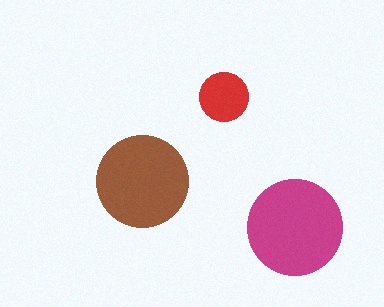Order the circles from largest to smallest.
the magenta one, the brown one, the red one.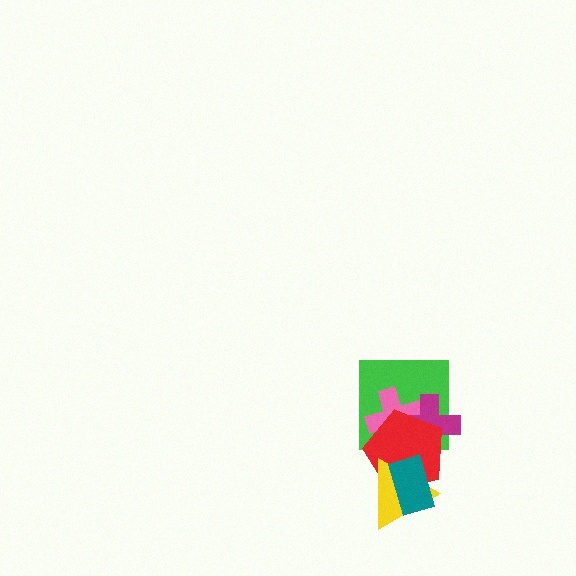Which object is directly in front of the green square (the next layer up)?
The pink cross is directly in front of the green square.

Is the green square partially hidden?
Yes, it is partially covered by another shape.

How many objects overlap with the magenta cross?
3 objects overlap with the magenta cross.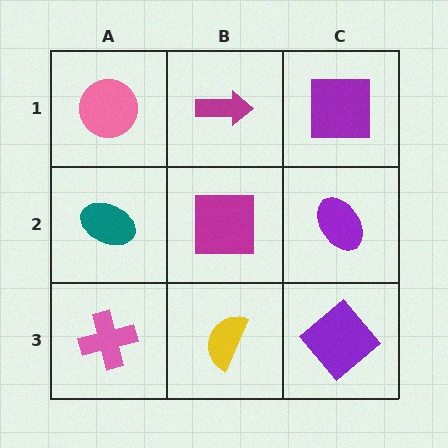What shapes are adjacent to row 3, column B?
A magenta square (row 2, column B), a pink cross (row 3, column A), a purple diamond (row 3, column C).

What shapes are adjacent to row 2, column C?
A purple square (row 1, column C), a purple diamond (row 3, column C), a magenta square (row 2, column B).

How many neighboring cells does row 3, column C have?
2.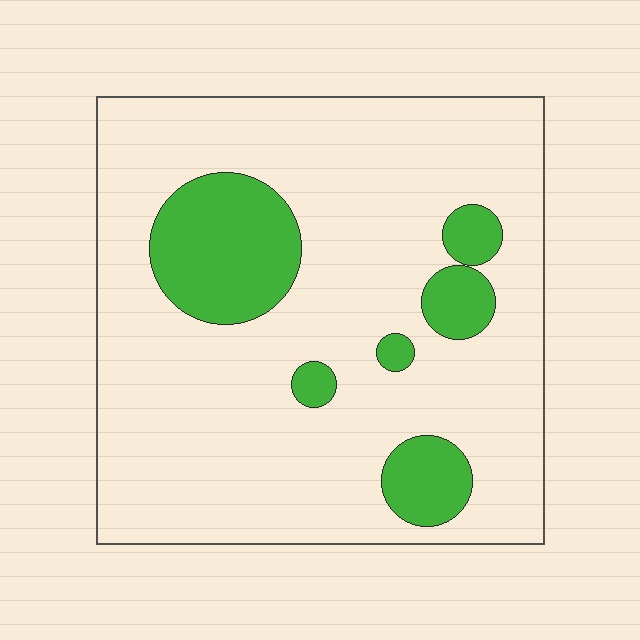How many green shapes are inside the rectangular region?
6.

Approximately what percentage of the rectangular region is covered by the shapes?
Approximately 15%.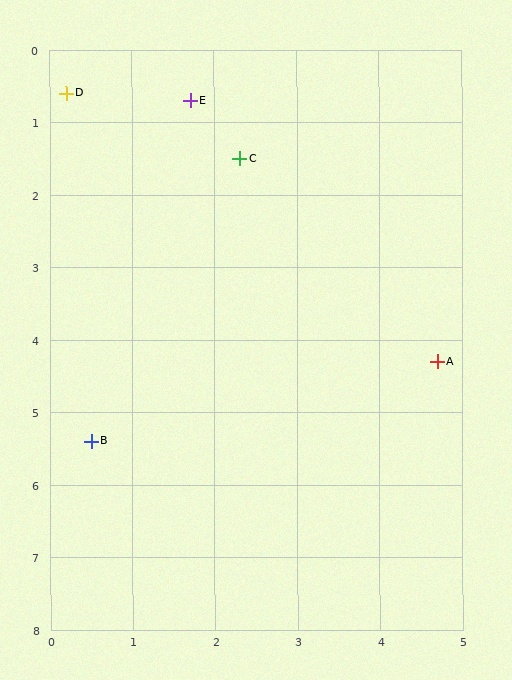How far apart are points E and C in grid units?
Points E and C are about 1.0 grid units apart.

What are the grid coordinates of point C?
Point C is at approximately (2.3, 1.5).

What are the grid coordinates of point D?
Point D is at approximately (0.2, 0.6).